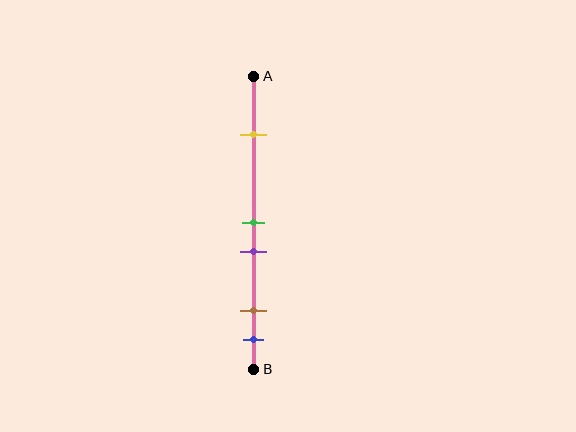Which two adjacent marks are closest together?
The green and purple marks are the closest adjacent pair.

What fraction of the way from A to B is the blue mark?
The blue mark is approximately 90% (0.9) of the way from A to B.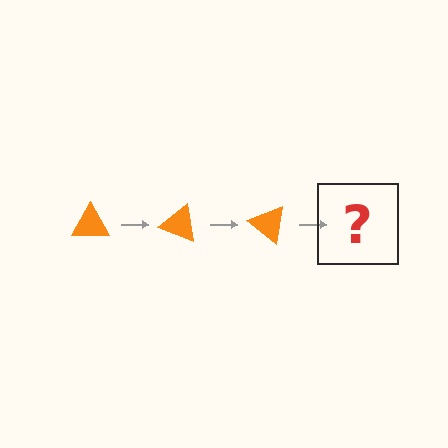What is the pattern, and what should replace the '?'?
The pattern is that the triangle rotates 20 degrees each step. The '?' should be an orange triangle rotated 60 degrees.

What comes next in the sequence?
The next element should be an orange triangle rotated 60 degrees.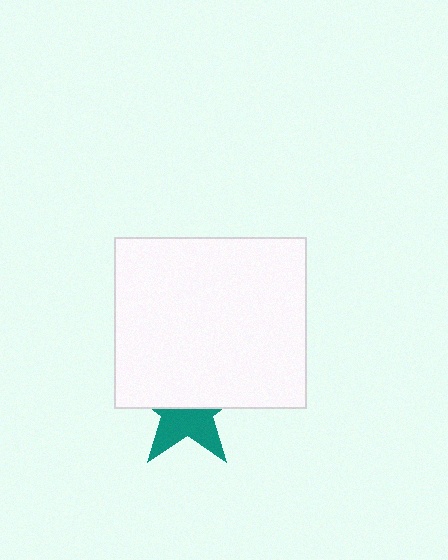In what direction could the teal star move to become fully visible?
The teal star could move down. That would shift it out from behind the white rectangle entirely.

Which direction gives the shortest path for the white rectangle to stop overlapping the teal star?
Moving up gives the shortest separation.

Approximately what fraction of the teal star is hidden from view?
Roughly 55% of the teal star is hidden behind the white rectangle.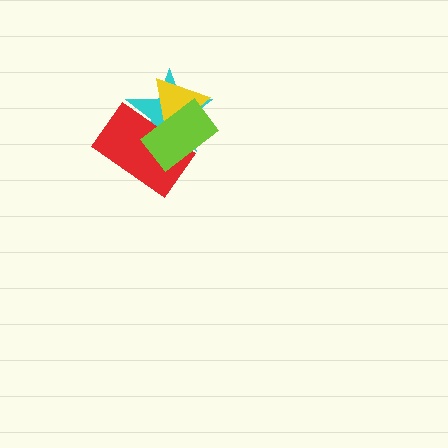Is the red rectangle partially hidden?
Yes, it is partially covered by another shape.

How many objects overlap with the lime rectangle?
3 objects overlap with the lime rectangle.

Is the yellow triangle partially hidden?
Yes, it is partially covered by another shape.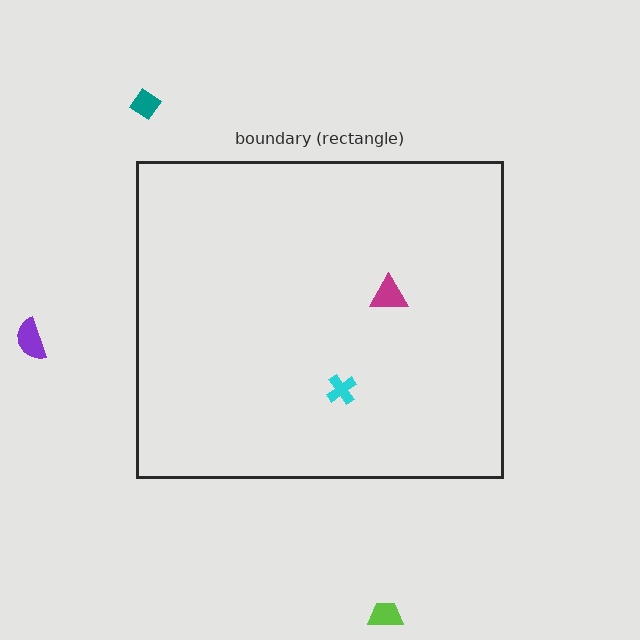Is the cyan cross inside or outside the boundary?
Inside.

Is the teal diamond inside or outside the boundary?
Outside.